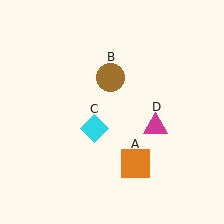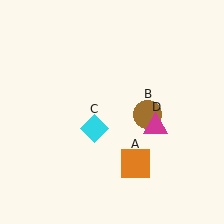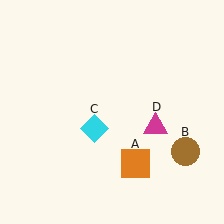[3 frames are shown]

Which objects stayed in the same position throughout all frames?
Orange square (object A) and cyan diamond (object C) and magenta triangle (object D) remained stationary.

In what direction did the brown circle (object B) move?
The brown circle (object B) moved down and to the right.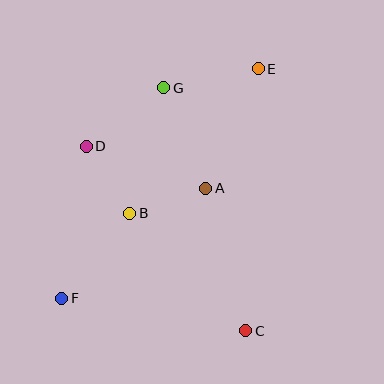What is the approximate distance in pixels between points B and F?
The distance between B and F is approximately 109 pixels.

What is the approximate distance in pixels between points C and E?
The distance between C and E is approximately 262 pixels.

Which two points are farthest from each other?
Points E and F are farthest from each other.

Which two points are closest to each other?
Points A and B are closest to each other.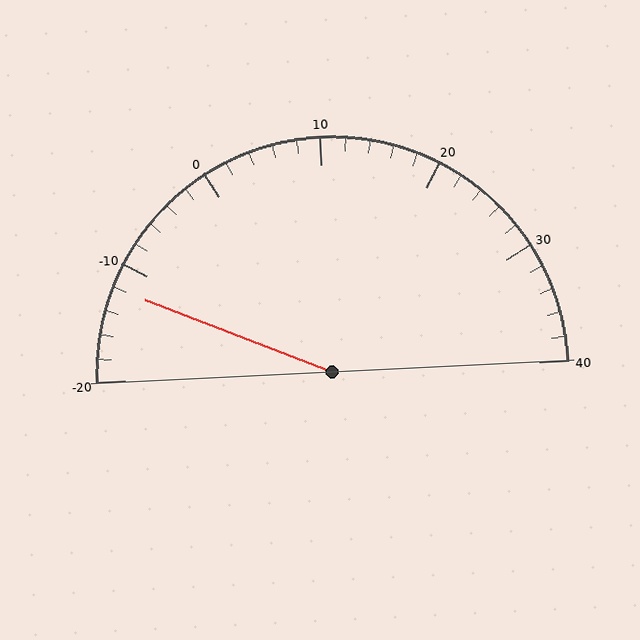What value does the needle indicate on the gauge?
The needle indicates approximately -12.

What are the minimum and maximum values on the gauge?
The gauge ranges from -20 to 40.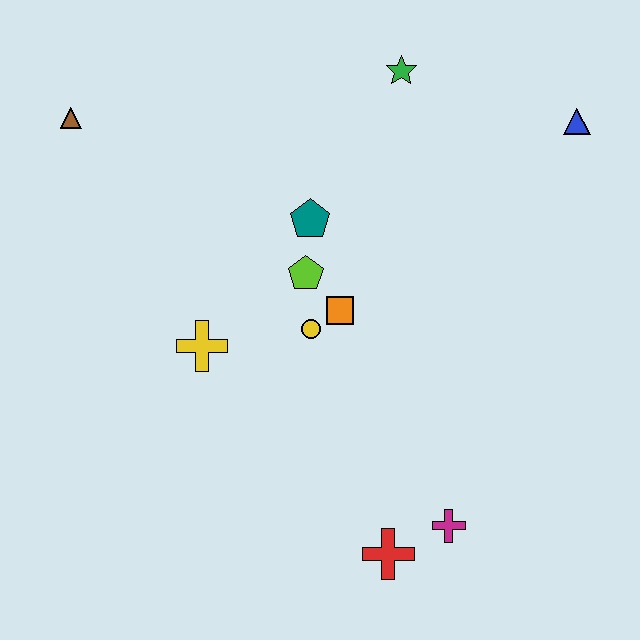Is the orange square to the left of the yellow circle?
No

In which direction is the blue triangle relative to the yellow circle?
The blue triangle is to the right of the yellow circle.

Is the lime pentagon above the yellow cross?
Yes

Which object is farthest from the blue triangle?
The brown triangle is farthest from the blue triangle.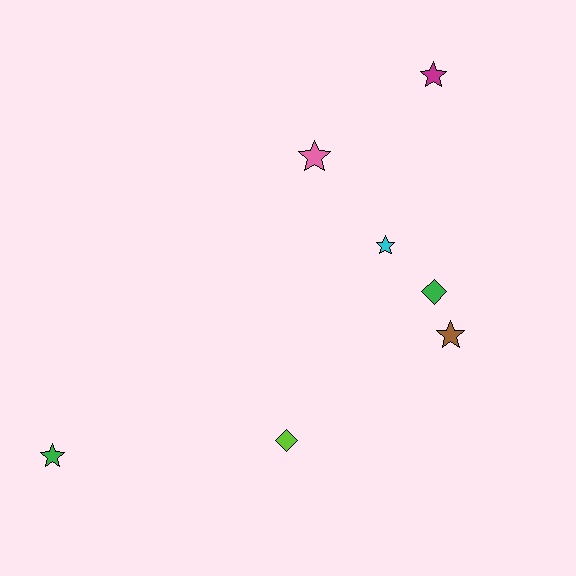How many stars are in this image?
There are 5 stars.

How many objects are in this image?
There are 7 objects.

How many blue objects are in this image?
There are no blue objects.